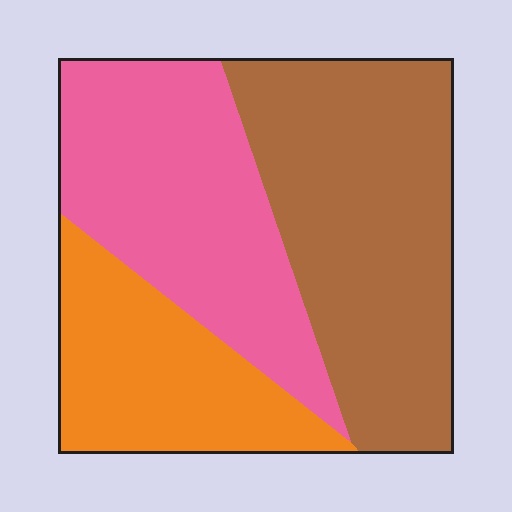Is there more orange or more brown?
Brown.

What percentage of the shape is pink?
Pink covers roughly 35% of the shape.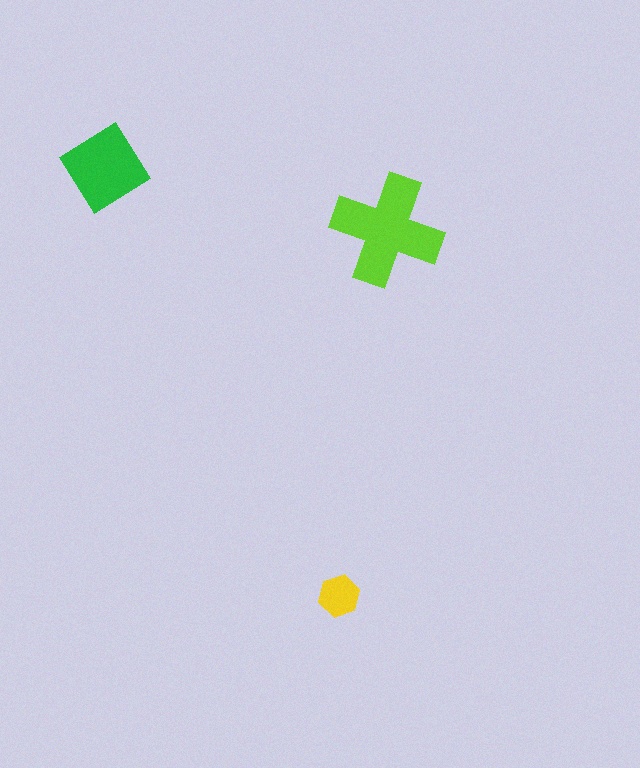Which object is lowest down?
The yellow hexagon is bottommost.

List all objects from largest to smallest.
The lime cross, the green diamond, the yellow hexagon.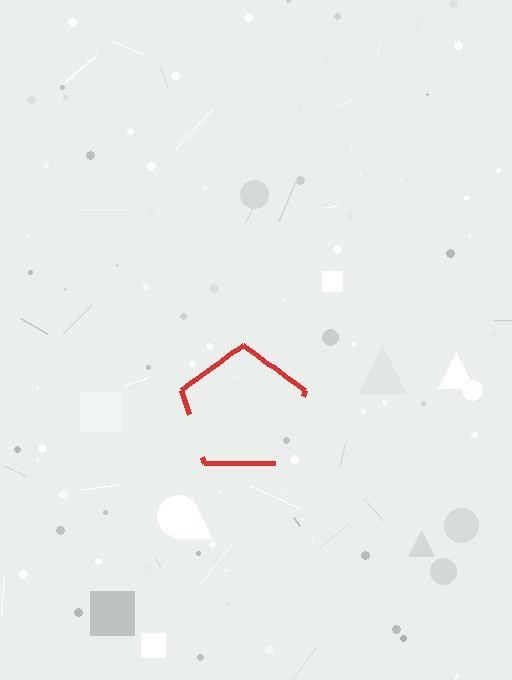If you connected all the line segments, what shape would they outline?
They would outline a pentagon.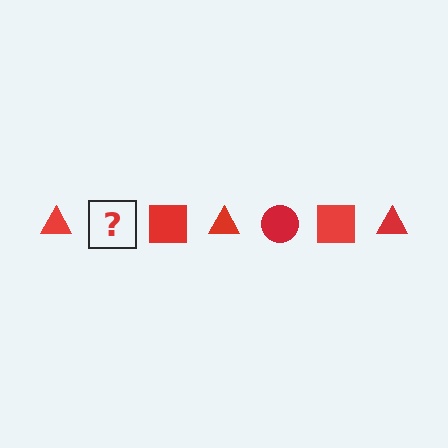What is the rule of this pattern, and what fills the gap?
The rule is that the pattern cycles through triangle, circle, square shapes in red. The gap should be filled with a red circle.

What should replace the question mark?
The question mark should be replaced with a red circle.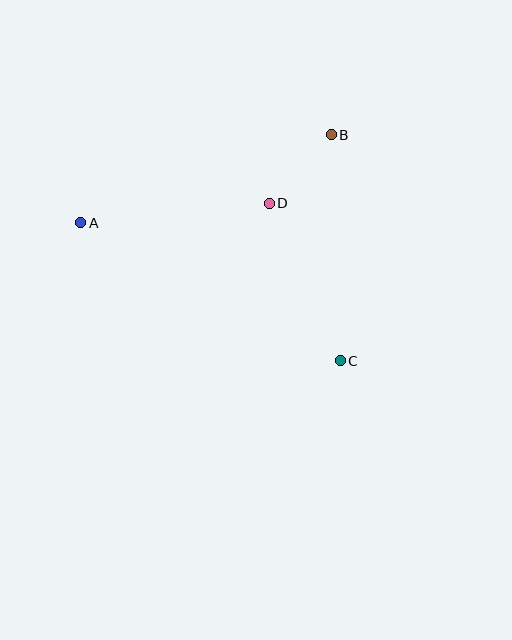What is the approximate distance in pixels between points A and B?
The distance between A and B is approximately 266 pixels.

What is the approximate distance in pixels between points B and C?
The distance between B and C is approximately 226 pixels.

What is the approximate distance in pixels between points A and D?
The distance between A and D is approximately 190 pixels.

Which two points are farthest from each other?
Points A and C are farthest from each other.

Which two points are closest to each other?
Points B and D are closest to each other.